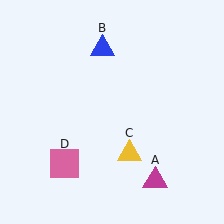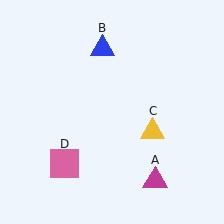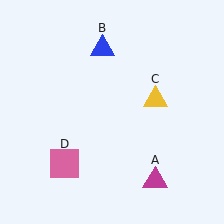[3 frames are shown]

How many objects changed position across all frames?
1 object changed position: yellow triangle (object C).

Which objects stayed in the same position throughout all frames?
Magenta triangle (object A) and blue triangle (object B) and pink square (object D) remained stationary.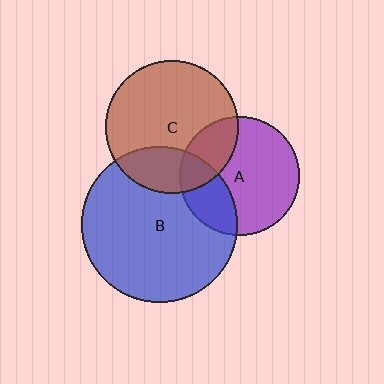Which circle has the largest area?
Circle B (blue).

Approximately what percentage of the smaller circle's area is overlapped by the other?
Approximately 25%.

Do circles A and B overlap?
Yes.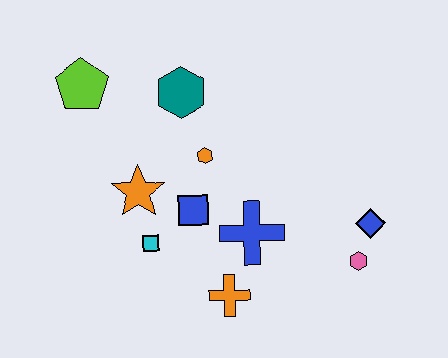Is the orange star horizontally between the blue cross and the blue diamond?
No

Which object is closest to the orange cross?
The blue cross is closest to the orange cross.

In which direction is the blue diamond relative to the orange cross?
The blue diamond is to the right of the orange cross.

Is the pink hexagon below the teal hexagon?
Yes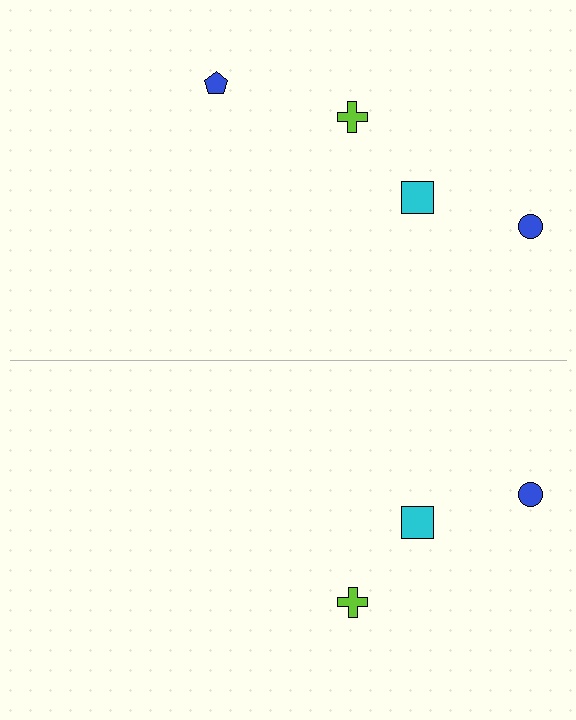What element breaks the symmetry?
A blue pentagon is missing from the bottom side.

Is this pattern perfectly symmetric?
No, the pattern is not perfectly symmetric. A blue pentagon is missing from the bottom side.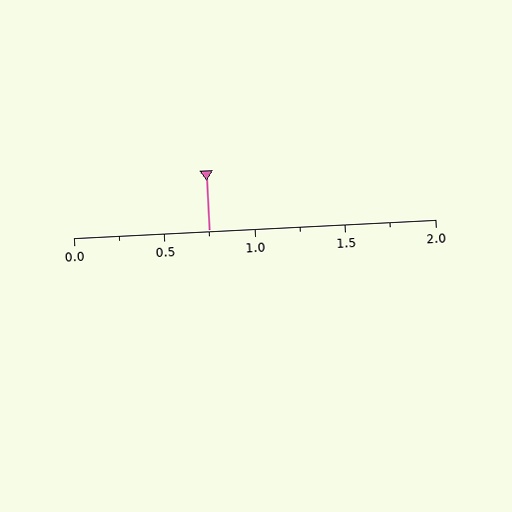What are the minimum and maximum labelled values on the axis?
The axis runs from 0.0 to 2.0.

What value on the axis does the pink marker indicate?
The marker indicates approximately 0.75.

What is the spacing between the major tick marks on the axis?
The major ticks are spaced 0.5 apart.